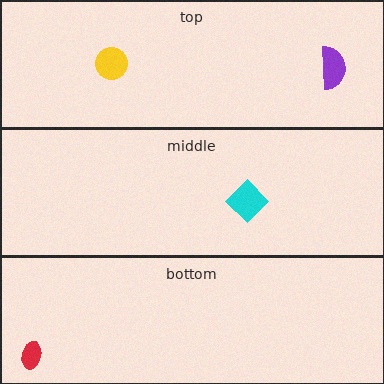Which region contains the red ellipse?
The bottom region.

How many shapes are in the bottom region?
1.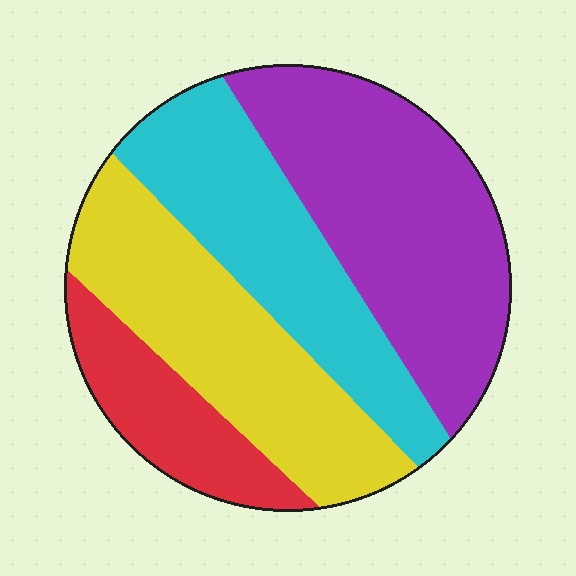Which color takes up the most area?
Purple, at roughly 35%.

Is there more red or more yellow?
Yellow.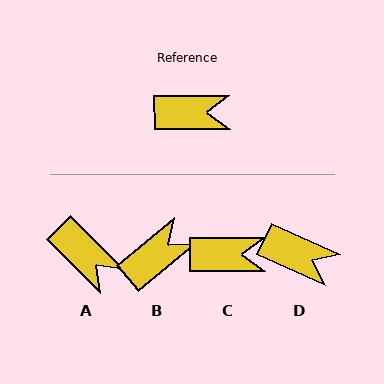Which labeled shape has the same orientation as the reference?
C.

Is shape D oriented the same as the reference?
No, it is off by about 25 degrees.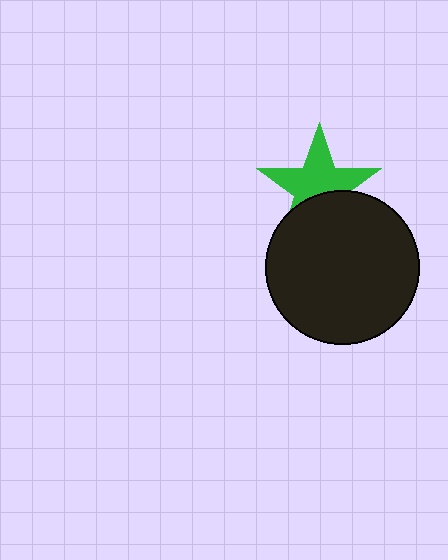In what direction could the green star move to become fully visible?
The green star could move up. That would shift it out from behind the black circle entirely.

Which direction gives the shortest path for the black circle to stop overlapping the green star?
Moving down gives the shortest separation.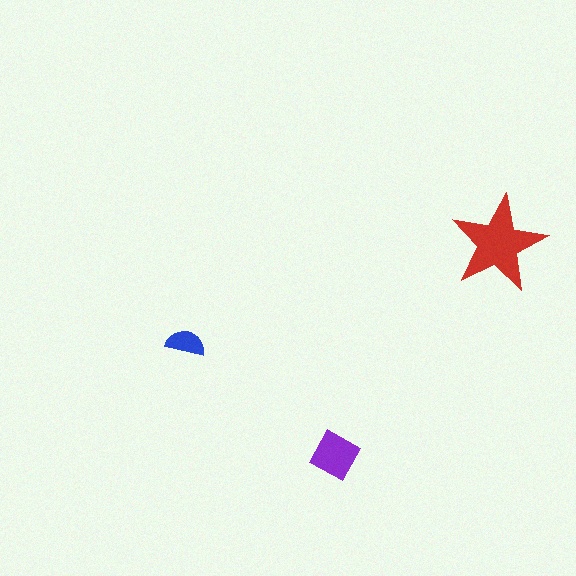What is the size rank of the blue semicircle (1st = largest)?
3rd.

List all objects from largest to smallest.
The red star, the purple diamond, the blue semicircle.